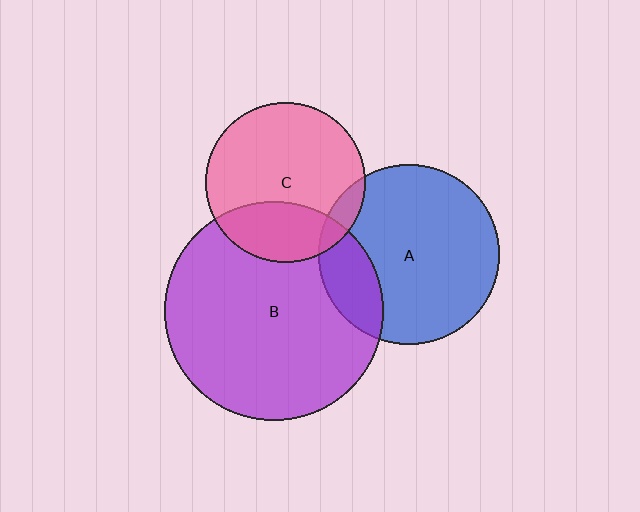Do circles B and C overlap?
Yes.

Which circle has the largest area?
Circle B (purple).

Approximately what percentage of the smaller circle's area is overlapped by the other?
Approximately 30%.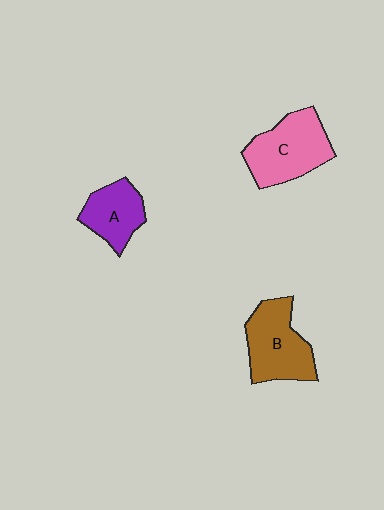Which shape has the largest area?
Shape C (pink).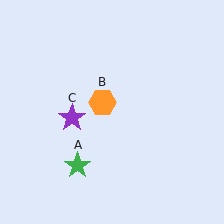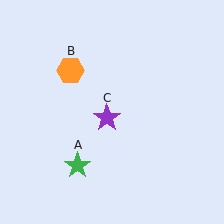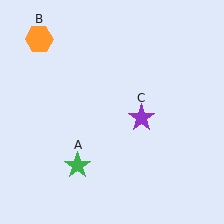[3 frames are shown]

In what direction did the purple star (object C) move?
The purple star (object C) moved right.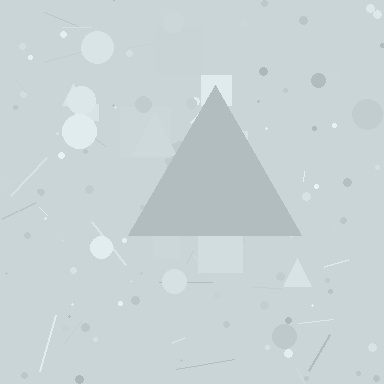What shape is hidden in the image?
A triangle is hidden in the image.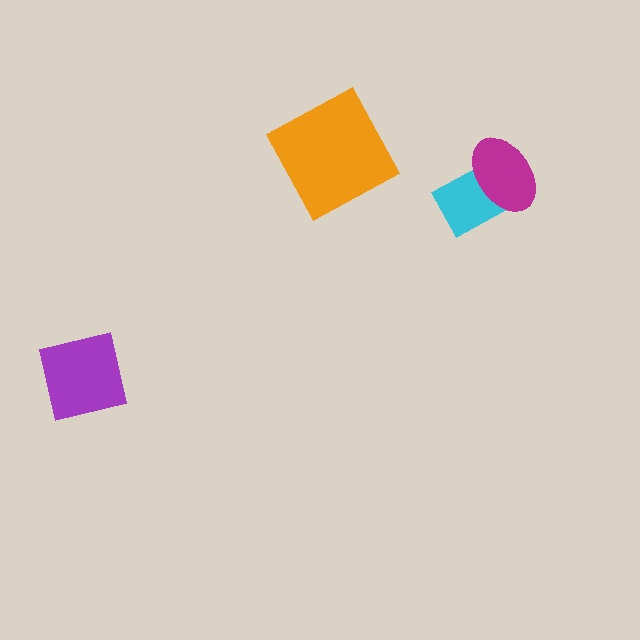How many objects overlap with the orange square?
0 objects overlap with the orange square.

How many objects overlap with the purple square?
0 objects overlap with the purple square.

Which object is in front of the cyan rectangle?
The magenta ellipse is in front of the cyan rectangle.